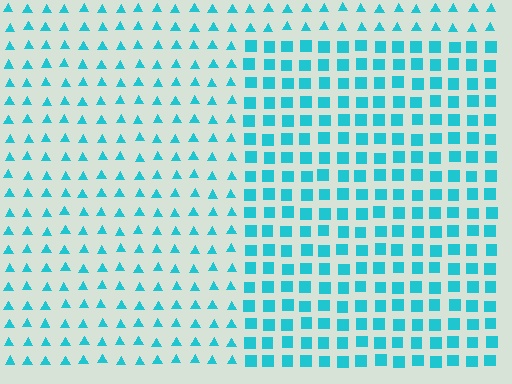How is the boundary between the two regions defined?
The boundary is defined by a change in element shape: squares inside vs. triangles outside. All elements share the same color and spacing.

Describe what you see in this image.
The image is filled with small cyan elements arranged in a uniform grid. A rectangle-shaped region contains squares, while the surrounding area contains triangles. The boundary is defined purely by the change in element shape.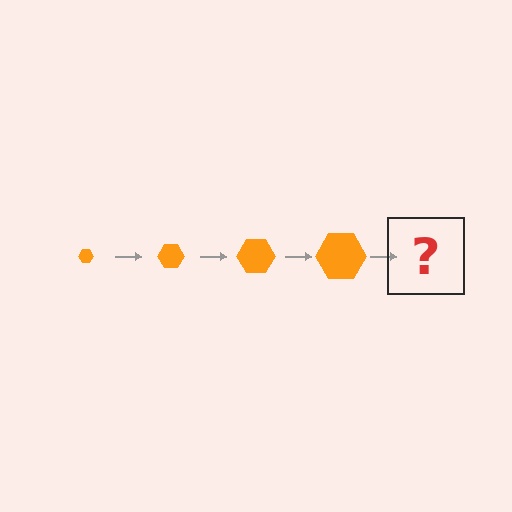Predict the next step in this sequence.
The next step is an orange hexagon, larger than the previous one.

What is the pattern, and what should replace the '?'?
The pattern is that the hexagon gets progressively larger each step. The '?' should be an orange hexagon, larger than the previous one.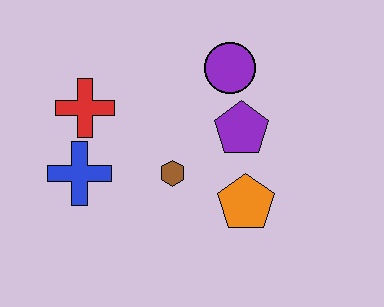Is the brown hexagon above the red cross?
No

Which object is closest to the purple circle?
The purple pentagon is closest to the purple circle.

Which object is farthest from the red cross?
The orange pentagon is farthest from the red cross.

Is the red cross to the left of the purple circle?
Yes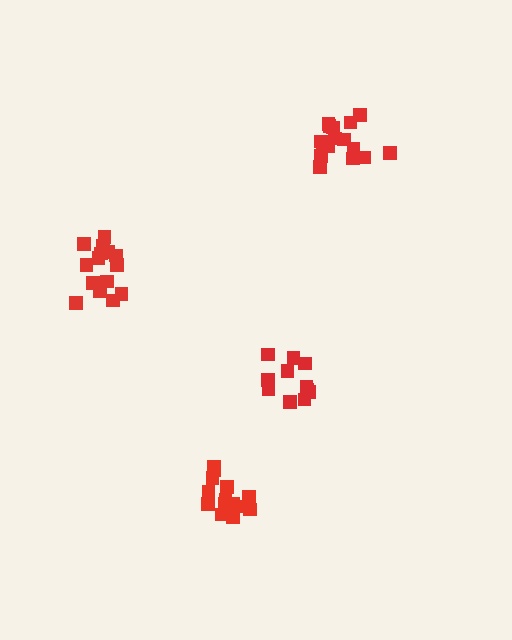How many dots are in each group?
Group 1: 16 dots, Group 2: 15 dots, Group 3: 11 dots, Group 4: 15 dots (57 total).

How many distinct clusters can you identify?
There are 4 distinct clusters.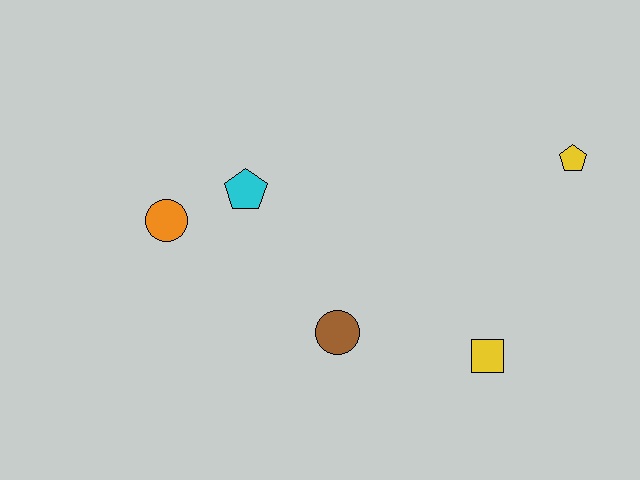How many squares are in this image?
There is 1 square.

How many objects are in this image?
There are 5 objects.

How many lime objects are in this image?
There are no lime objects.